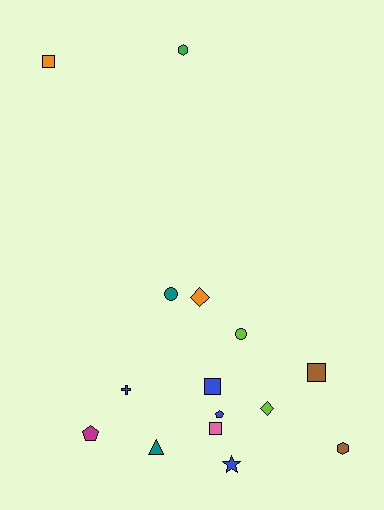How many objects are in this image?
There are 15 objects.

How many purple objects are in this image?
There are no purple objects.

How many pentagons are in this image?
There are 2 pentagons.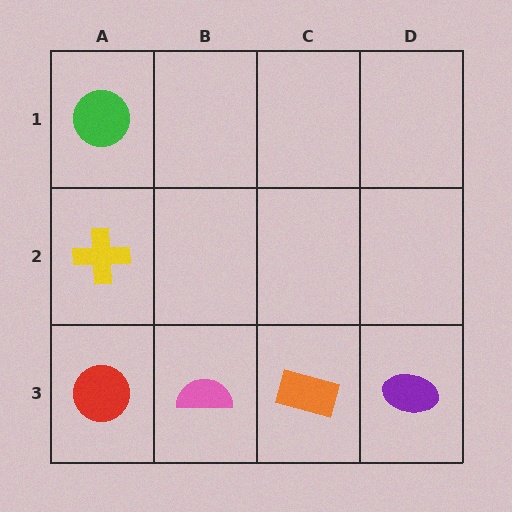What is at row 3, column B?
A pink semicircle.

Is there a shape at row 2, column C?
No, that cell is empty.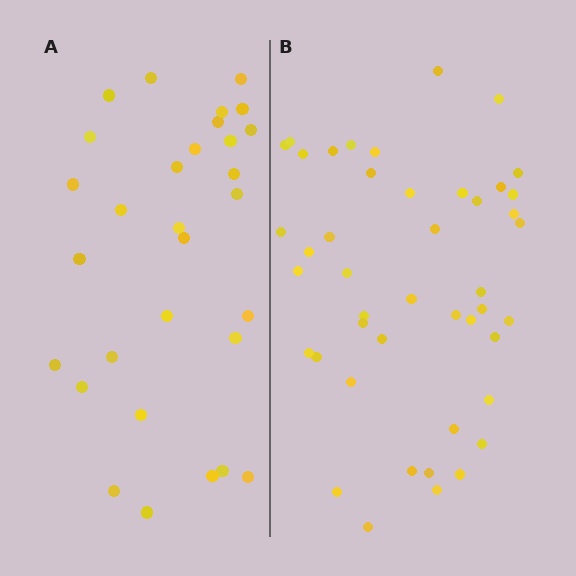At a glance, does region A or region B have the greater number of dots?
Region B (the right region) has more dots.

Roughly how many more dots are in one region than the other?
Region B has approximately 15 more dots than region A.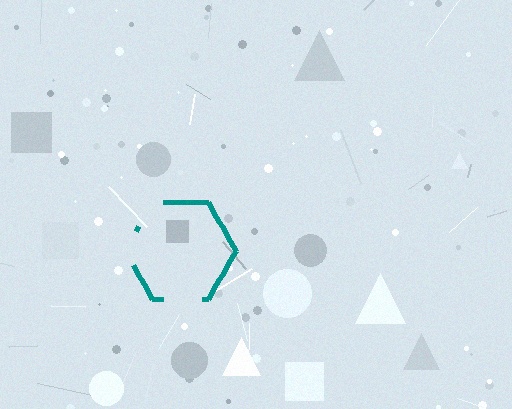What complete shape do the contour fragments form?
The contour fragments form a hexagon.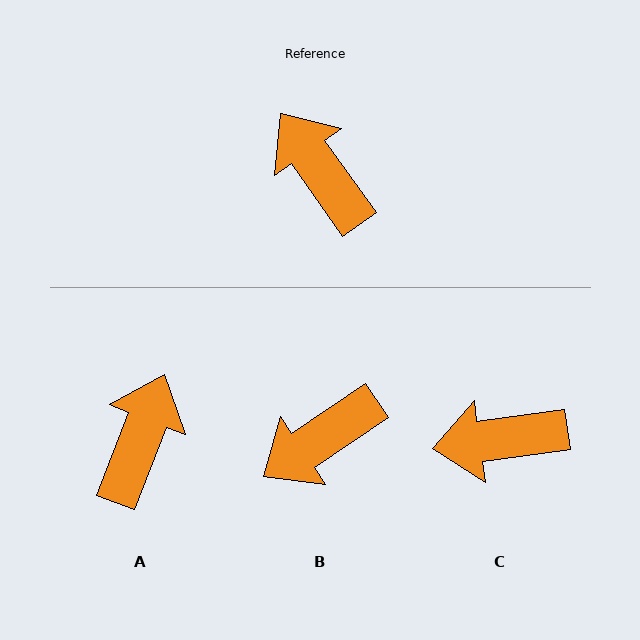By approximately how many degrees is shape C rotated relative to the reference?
Approximately 62 degrees counter-clockwise.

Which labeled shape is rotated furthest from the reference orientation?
B, about 88 degrees away.